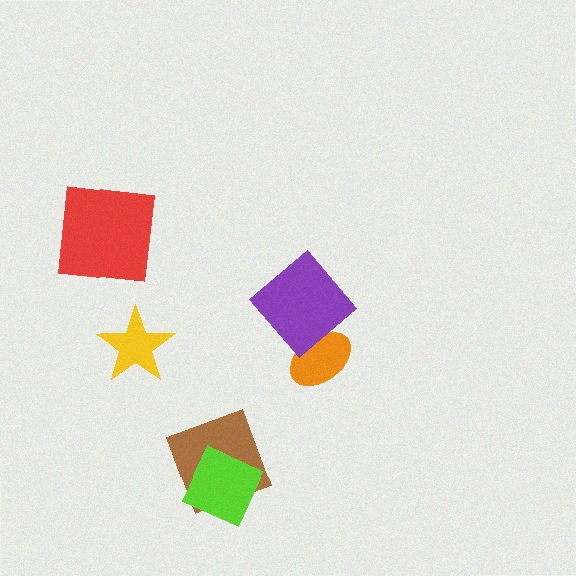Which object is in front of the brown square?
The lime diamond is in front of the brown square.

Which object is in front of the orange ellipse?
The purple diamond is in front of the orange ellipse.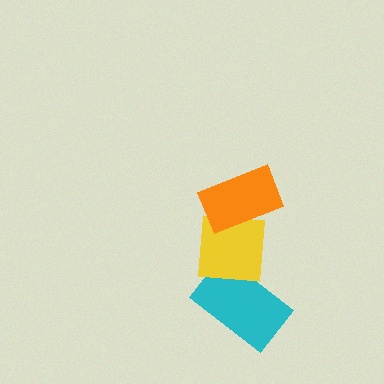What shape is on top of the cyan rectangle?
The yellow square is on top of the cyan rectangle.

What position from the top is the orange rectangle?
The orange rectangle is 1st from the top.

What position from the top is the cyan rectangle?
The cyan rectangle is 3rd from the top.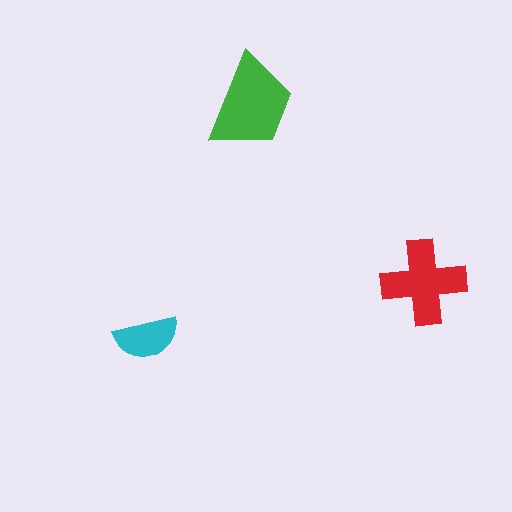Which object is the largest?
The green trapezoid.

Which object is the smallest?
The cyan semicircle.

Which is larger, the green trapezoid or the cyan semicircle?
The green trapezoid.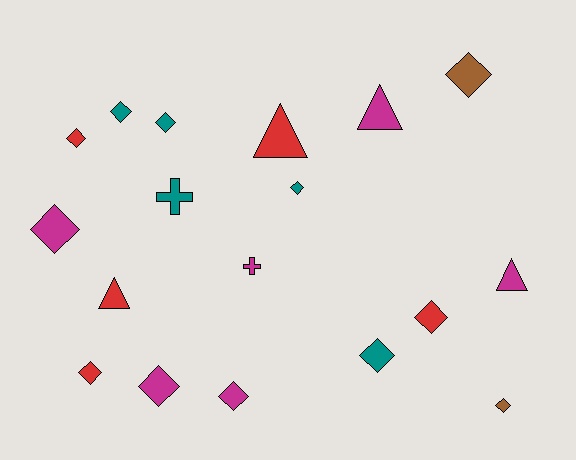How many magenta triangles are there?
There are 2 magenta triangles.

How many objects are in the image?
There are 18 objects.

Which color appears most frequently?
Magenta, with 6 objects.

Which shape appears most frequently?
Diamond, with 12 objects.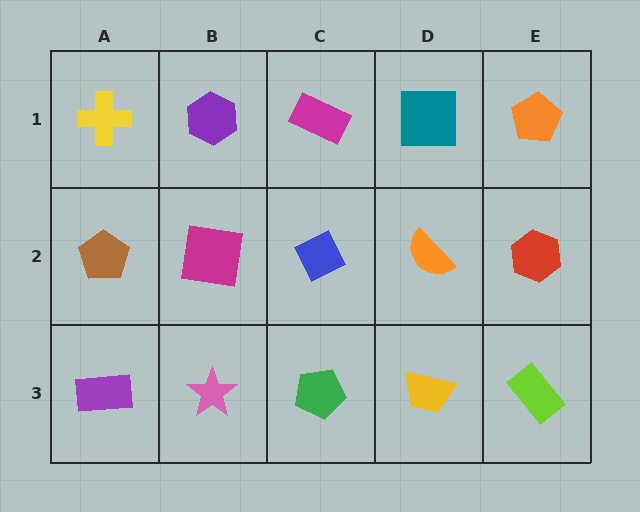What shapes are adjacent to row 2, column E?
An orange pentagon (row 1, column E), a lime rectangle (row 3, column E), an orange semicircle (row 2, column D).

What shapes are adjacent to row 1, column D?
An orange semicircle (row 2, column D), a magenta rectangle (row 1, column C), an orange pentagon (row 1, column E).